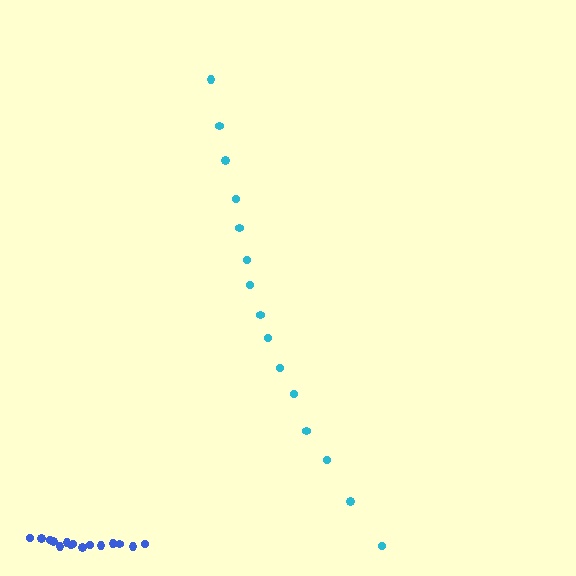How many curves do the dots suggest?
There are 2 distinct paths.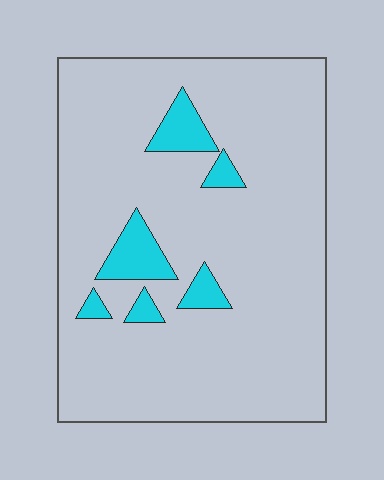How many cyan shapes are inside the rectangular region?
6.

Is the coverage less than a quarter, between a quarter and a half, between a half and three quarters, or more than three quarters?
Less than a quarter.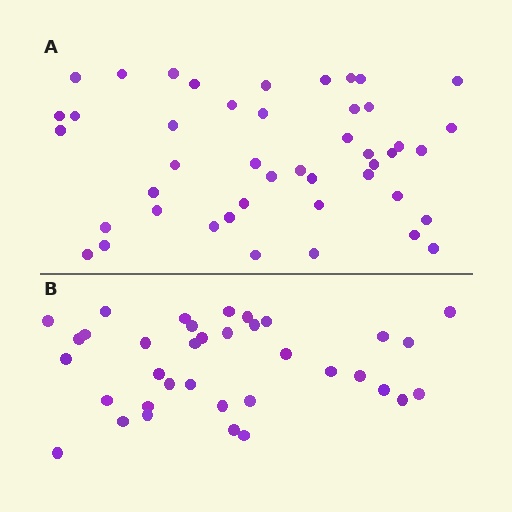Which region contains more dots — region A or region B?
Region A (the top region) has more dots.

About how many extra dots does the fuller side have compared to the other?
Region A has roughly 8 or so more dots than region B.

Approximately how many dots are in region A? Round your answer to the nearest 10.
About 40 dots. (The exact count is 45, which rounds to 40.)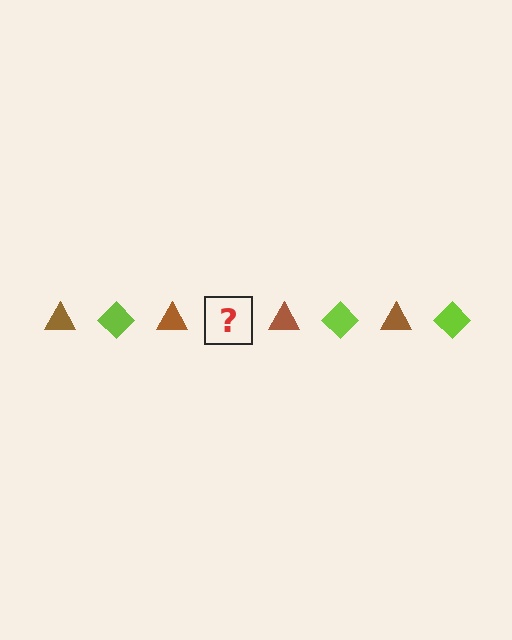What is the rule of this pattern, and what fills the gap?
The rule is that the pattern alternates between brown triangle and lime diamond. The gap should be filled with a lime diamond.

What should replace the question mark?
The question mark should be replaced with a lime diamond.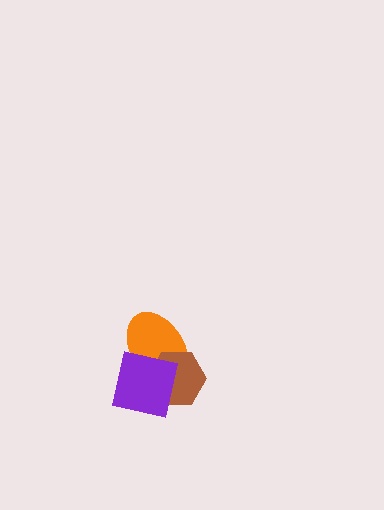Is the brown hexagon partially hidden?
Yes, it is partially covered by another shape.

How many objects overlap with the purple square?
2 objects overlap with the purple square.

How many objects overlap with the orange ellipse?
2 objects overlap with the orange ellipse.